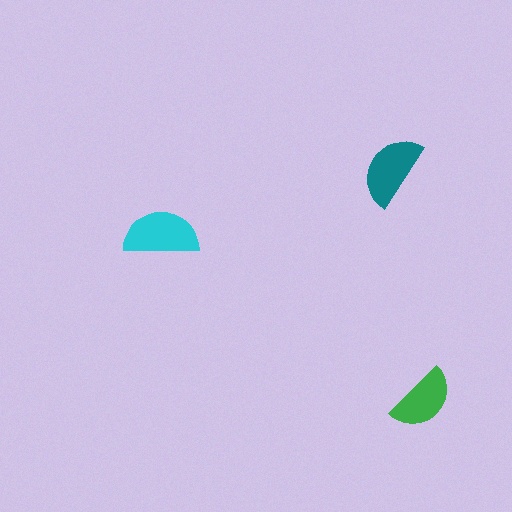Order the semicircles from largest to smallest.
the cyan one, the teal one, the green one.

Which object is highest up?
The teal semicircle is topmost.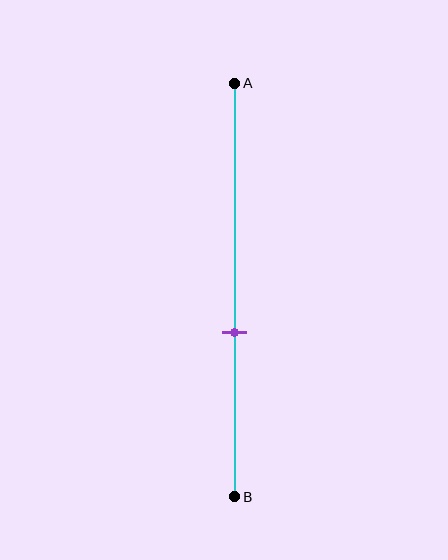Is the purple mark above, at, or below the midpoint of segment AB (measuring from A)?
The purple mark is below the midpoint of segment AB.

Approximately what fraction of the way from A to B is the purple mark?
The purple mark is approximately 60% of the way from A to B.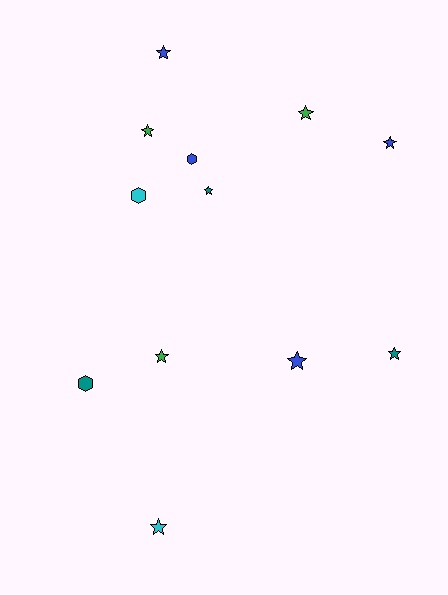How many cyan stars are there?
There is 1 cyan star.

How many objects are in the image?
There are 12 objects.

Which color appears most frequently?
Blue, with 4 objects.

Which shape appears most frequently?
Star, with 9 objects.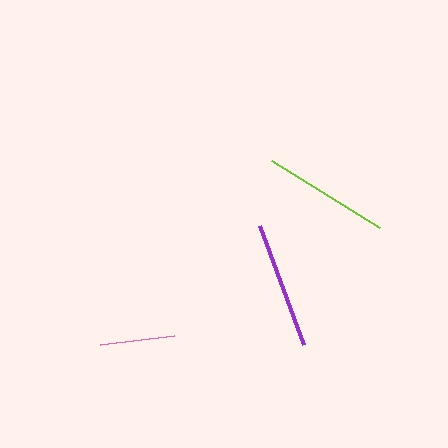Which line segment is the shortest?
The pink line is the shortest at approximately 74 pixels.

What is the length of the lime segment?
The lime segment is approximately 127 pixels long.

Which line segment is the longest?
The purple line is the longest at approximately 128 pixels.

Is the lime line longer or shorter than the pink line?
The lime line is longer than the pink line.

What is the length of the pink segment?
The pink segment is approximately 74 pixels long.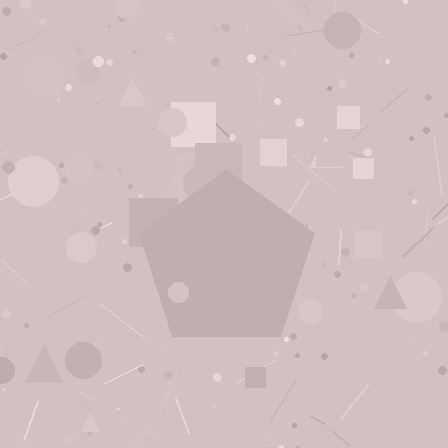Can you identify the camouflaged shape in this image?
The camouflaged shape is a pentagon.